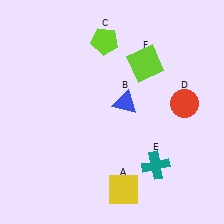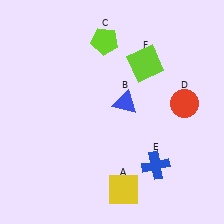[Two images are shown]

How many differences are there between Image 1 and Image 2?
There is 1 difference between the two images.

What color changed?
The cross (E) changed from teal in Image 1 to blue in Image 2.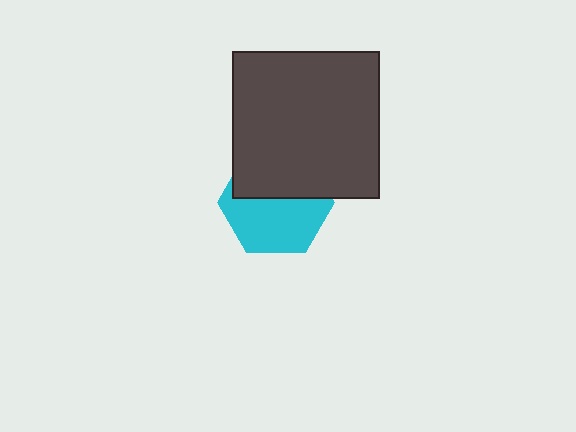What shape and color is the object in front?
The object in front is a dark gray square.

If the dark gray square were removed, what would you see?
You would see the complete cyan hexagon.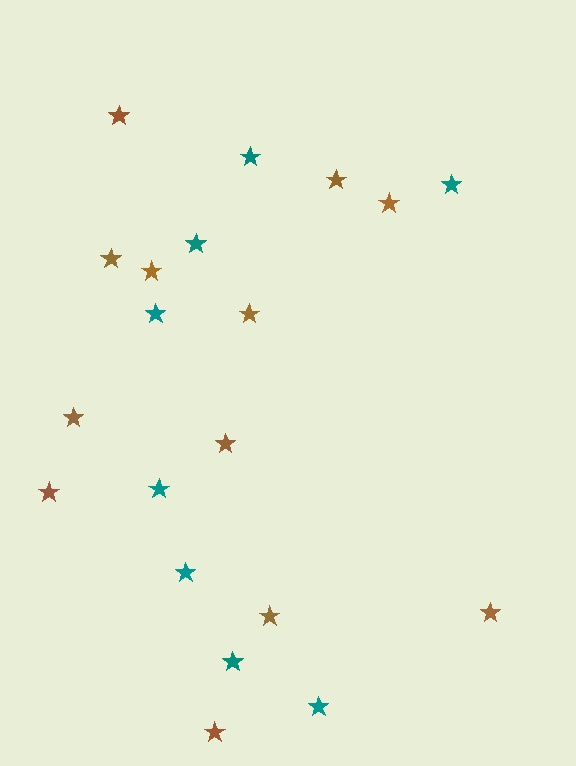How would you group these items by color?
There are 2 groups: one group of teal stars (8) and one group of brown stars (12).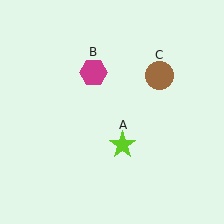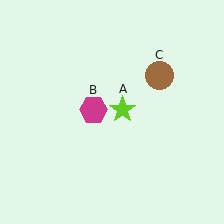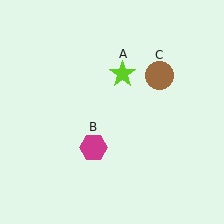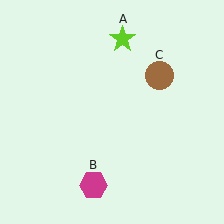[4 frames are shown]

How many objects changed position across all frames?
2 objects changed position: lime star (object A), magenta hexagon (object B).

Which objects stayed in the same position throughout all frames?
Brown circle (object C) remained stationary.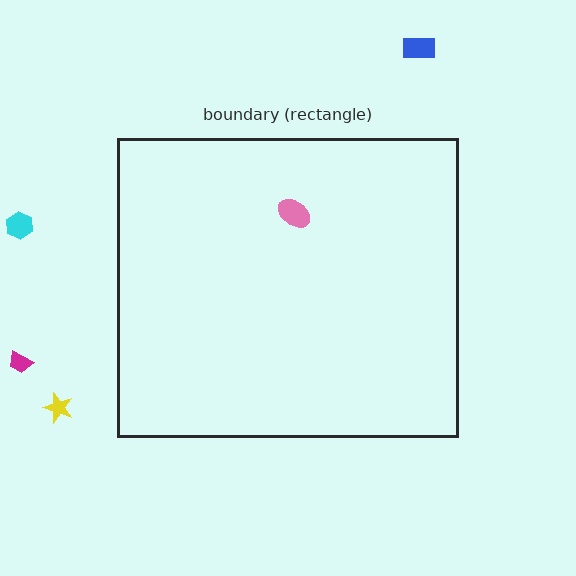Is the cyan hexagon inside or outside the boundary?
Outside.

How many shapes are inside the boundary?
1 inside, 4 outside.